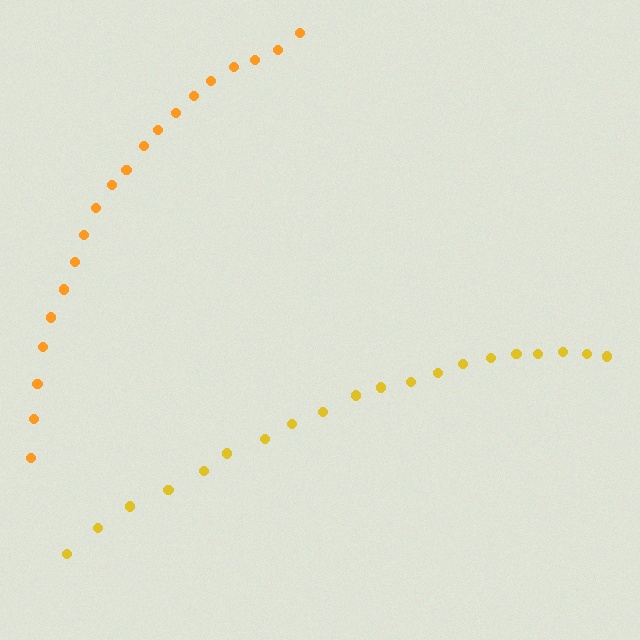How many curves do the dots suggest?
There are 2 distinct paths.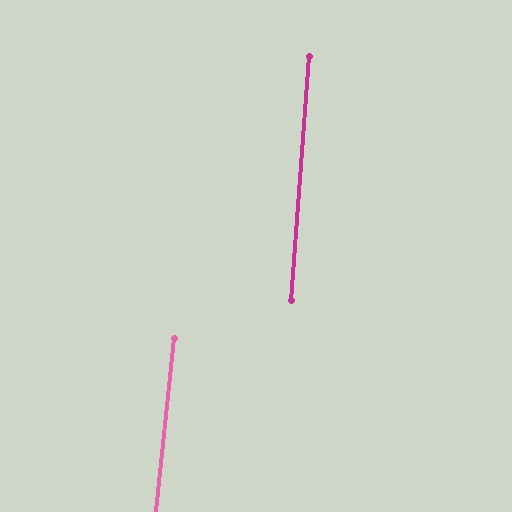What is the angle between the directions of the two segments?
Approximately 2 degrees.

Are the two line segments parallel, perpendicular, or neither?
Parallel — their directions differ by only 1.6°.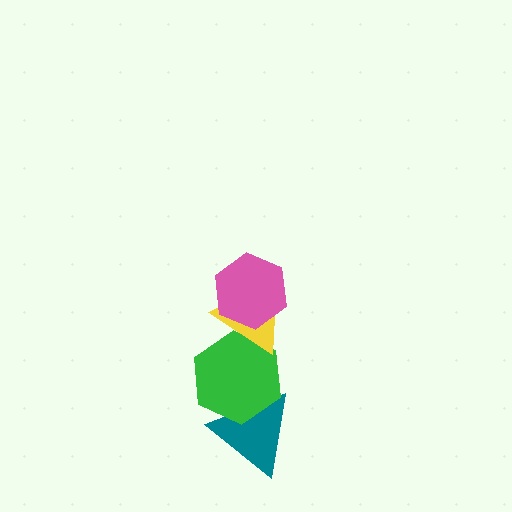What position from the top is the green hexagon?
The green hexagon is 3rd from the top.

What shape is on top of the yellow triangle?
The pink hexagon is on top of the yellow triangle.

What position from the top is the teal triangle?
The teal triangle is 4th from the top.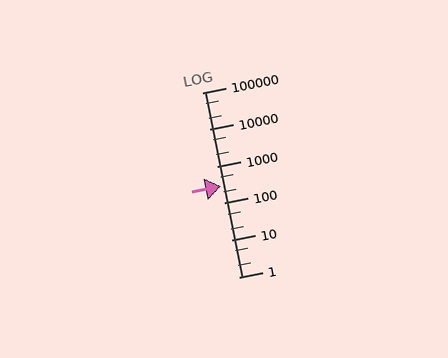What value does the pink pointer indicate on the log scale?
The pointer indicates approximately 290.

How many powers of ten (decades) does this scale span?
The scale spans 5 decades, from 1 to 100000.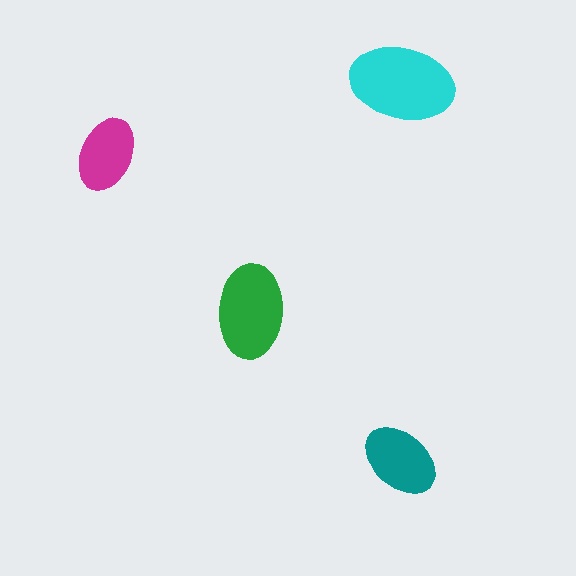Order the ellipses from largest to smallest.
the cyan one, the green one, the teal one, the magenta one.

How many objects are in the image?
There are 4 objects in the image.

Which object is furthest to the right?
The cyan ellipse is rightmost.